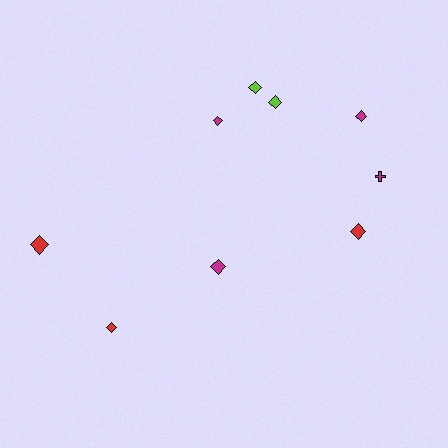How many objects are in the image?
There are 9 objects.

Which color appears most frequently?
Magenta, with 4 objects.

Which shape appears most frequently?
Diamond, with 8 objects.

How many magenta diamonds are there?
There are 3 magenta diamonds.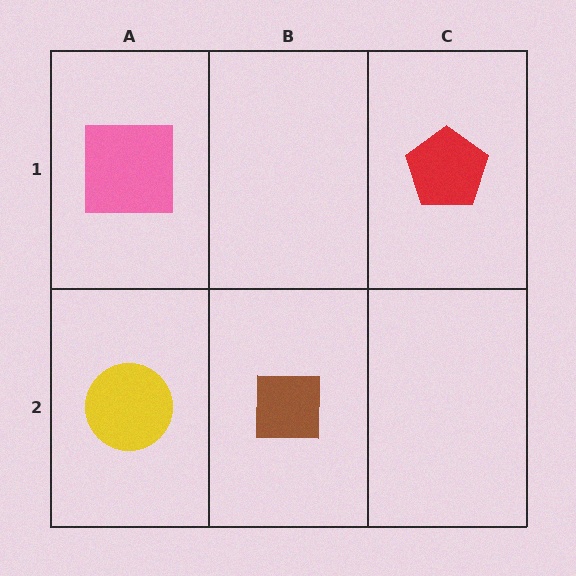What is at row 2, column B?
A brown square.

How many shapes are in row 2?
2 shapes.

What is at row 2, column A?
A yellow circle.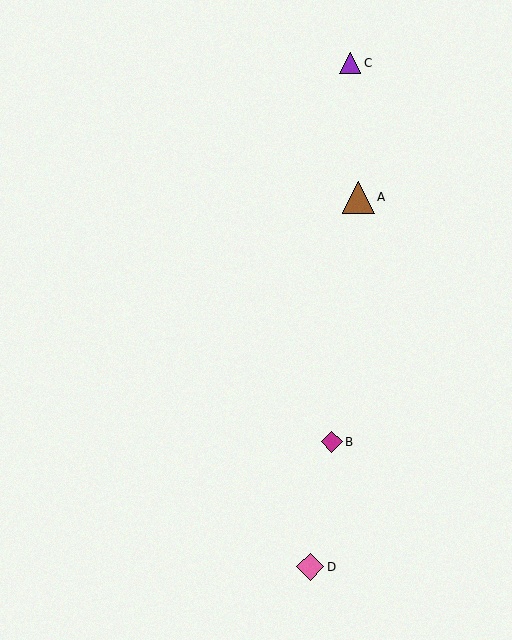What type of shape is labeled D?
Shape D is a pink diamond.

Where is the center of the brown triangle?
The center of the brown triangle is at (359, 198).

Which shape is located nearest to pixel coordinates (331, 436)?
The magenta diamond (labeled B) at (332, 442) is nearest to that location.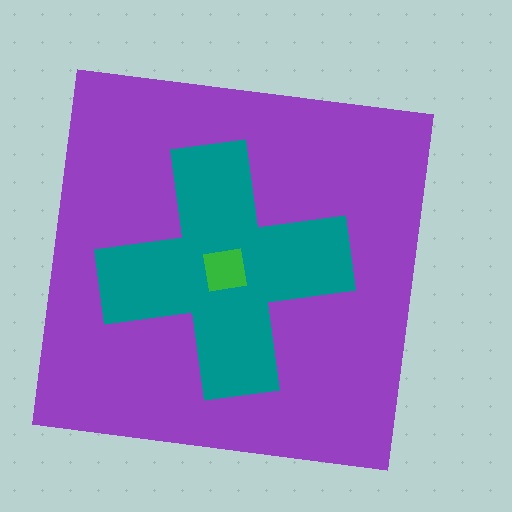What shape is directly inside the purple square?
The teal cross.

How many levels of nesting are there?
3.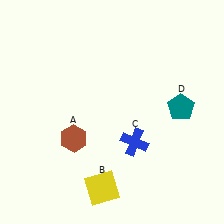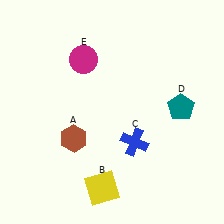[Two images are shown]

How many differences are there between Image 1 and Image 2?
There is 1 difference between the two images.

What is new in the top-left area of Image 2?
A magenta circle (E) was added in the top-left area of Image 2.